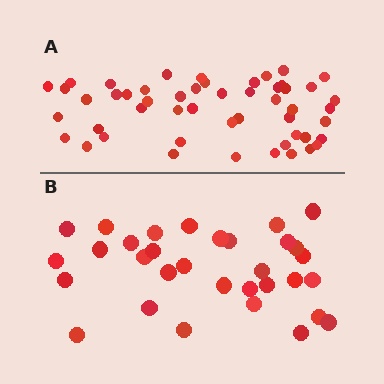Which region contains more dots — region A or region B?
Region A (the top region) has more dots.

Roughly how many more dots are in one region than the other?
Region A has approximately 20 more dots than region B.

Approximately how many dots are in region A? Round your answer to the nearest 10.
About 50 dots. (The exact count is 51, which rounds to 50.)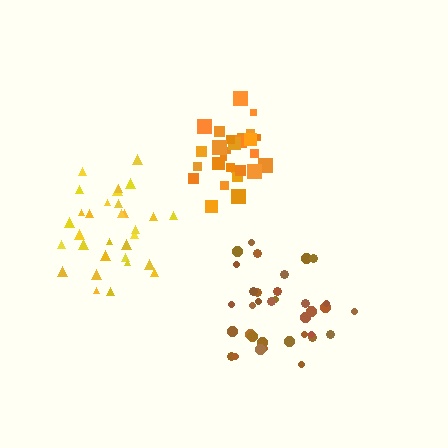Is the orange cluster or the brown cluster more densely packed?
Orange.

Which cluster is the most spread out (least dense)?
Yellow.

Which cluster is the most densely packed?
Orange.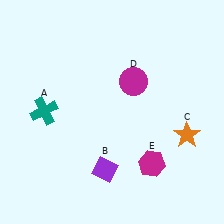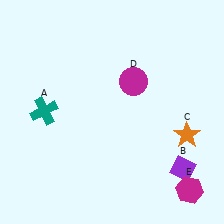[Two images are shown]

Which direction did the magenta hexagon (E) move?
The magenta hexagon (E) moved right.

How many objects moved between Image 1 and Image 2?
2 objects moved between the two images.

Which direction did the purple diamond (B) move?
The purple diamond (B) moved right.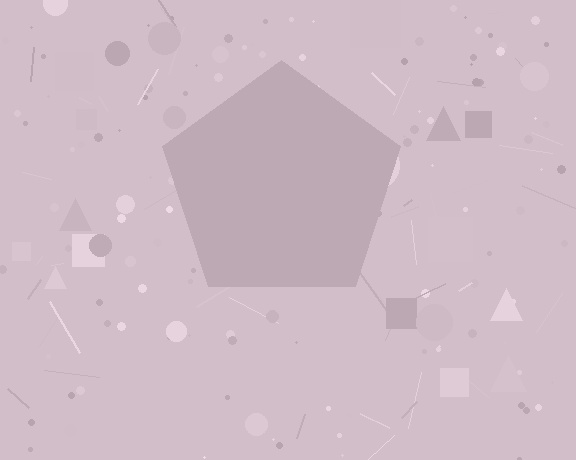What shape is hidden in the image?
A pentagon is hidden in the image.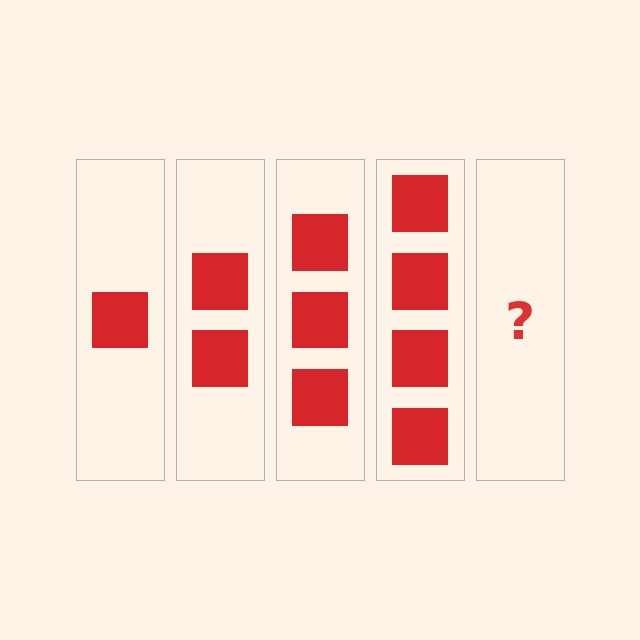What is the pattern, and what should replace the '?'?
The pattern is that each step adds one more square. The '?' should be 5 squares.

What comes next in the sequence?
The next element should be 5 squares.